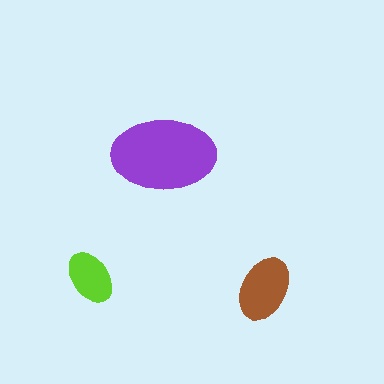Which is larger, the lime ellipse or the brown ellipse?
The brown one.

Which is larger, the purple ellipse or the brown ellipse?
The purple one.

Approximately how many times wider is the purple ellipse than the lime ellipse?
About 2 times wider.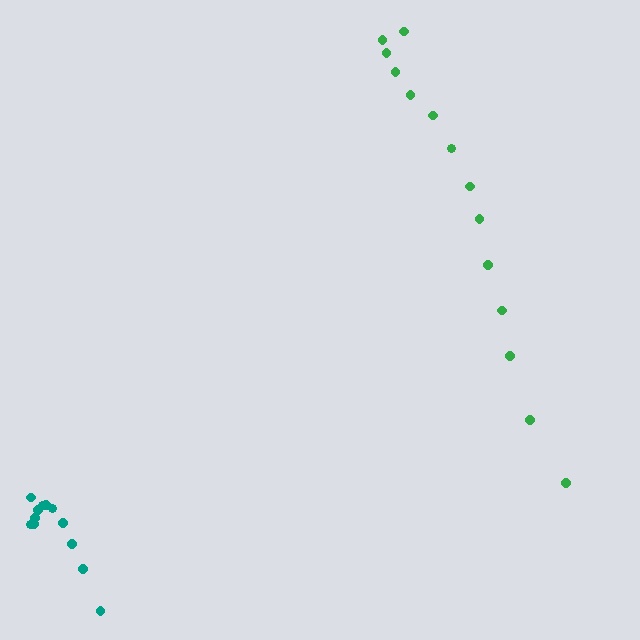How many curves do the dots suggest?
There are 2 distinct paths.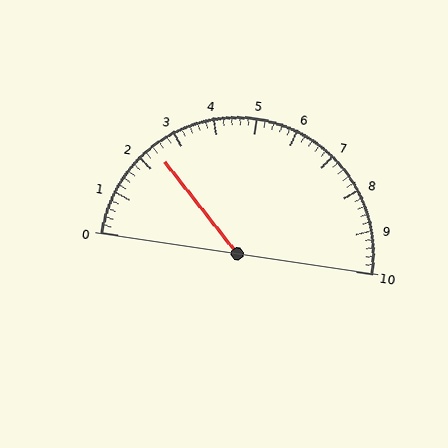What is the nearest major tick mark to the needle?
The nearest major tick mark is 2.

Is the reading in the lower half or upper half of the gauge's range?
The reading is in the lower half of the range (0 to 10).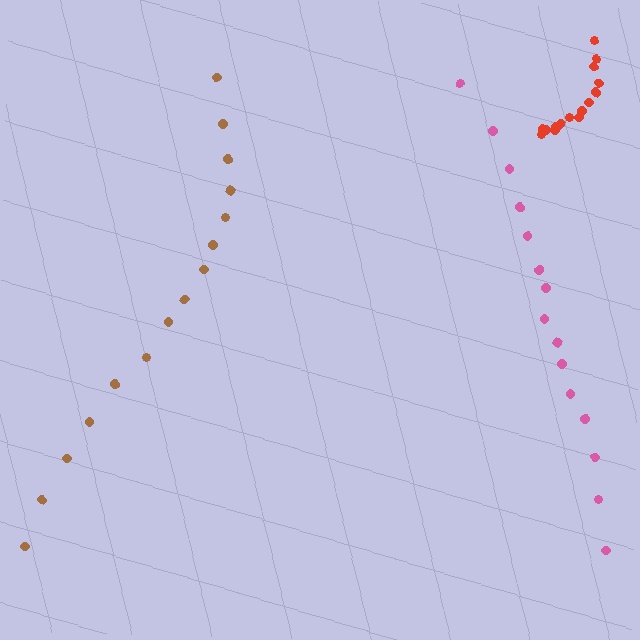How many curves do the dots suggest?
There are 3 distinct paths.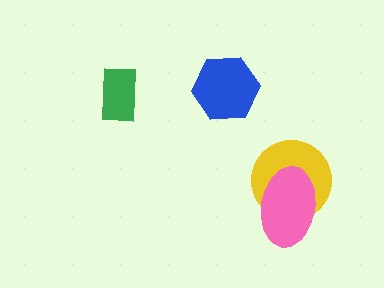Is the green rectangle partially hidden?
No, no other shape covers it.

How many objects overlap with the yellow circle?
1 object overlaps with the yellow circle.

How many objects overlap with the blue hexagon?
0 objects overlap with the blue hexagon.